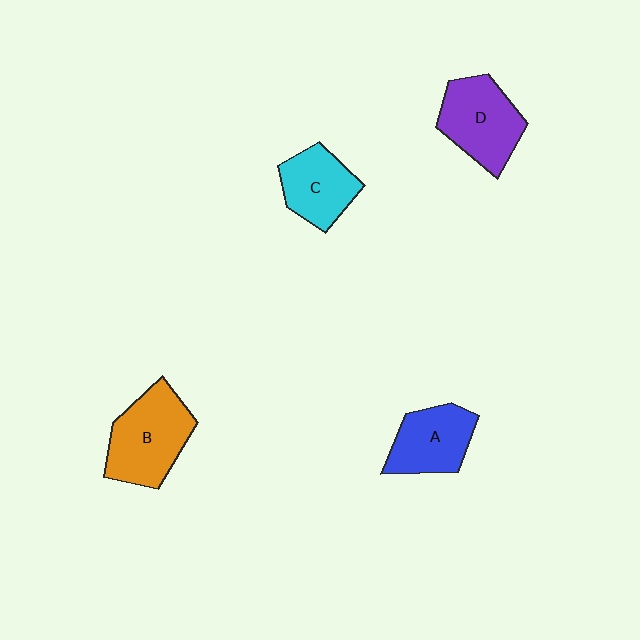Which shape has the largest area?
Shape B (orange).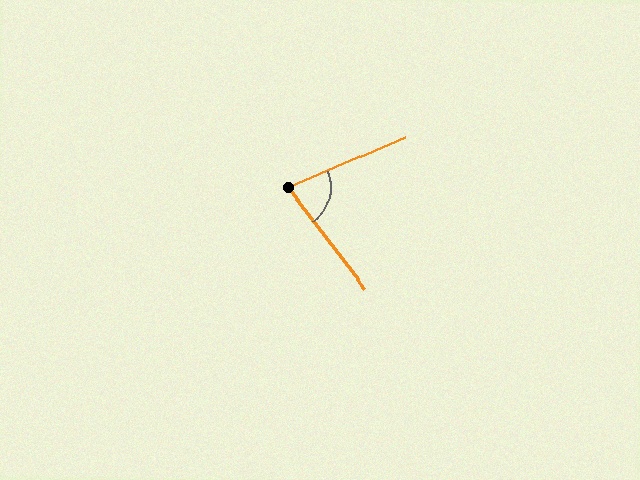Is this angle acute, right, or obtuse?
It is acute.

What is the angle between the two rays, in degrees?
Approximately 75 degrees.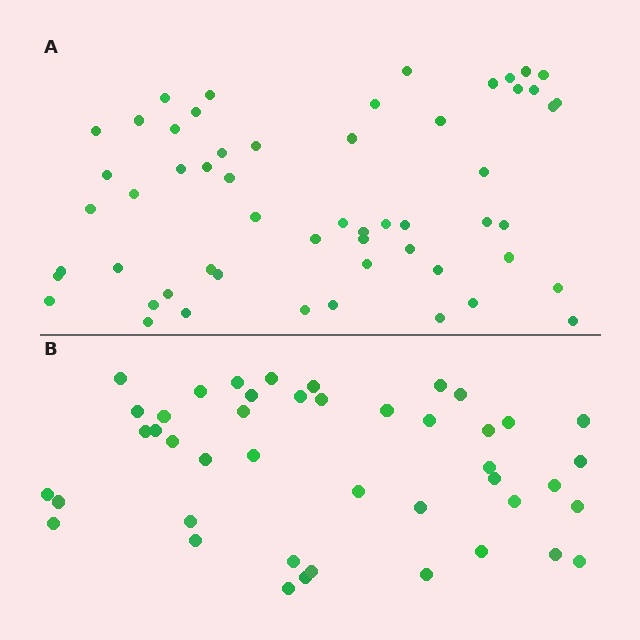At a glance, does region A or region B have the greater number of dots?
Region A (the top region) has more dots.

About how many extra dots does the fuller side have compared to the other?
Region A has roughly 12 or so more dots than region B.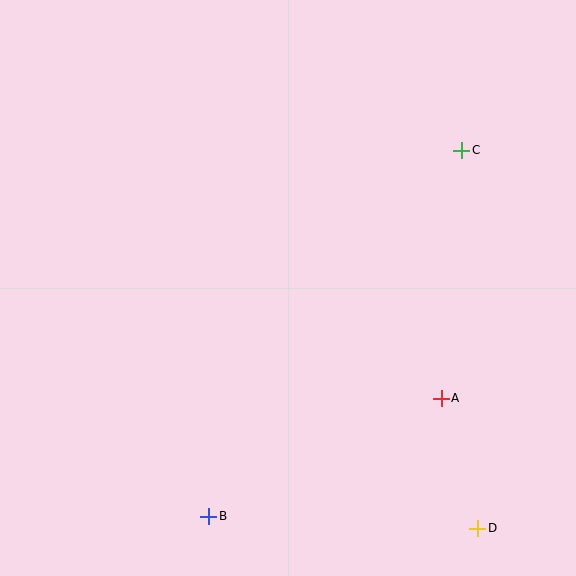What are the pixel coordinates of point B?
Point B is at (209, 516).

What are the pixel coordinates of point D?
Point D is at (478, 528).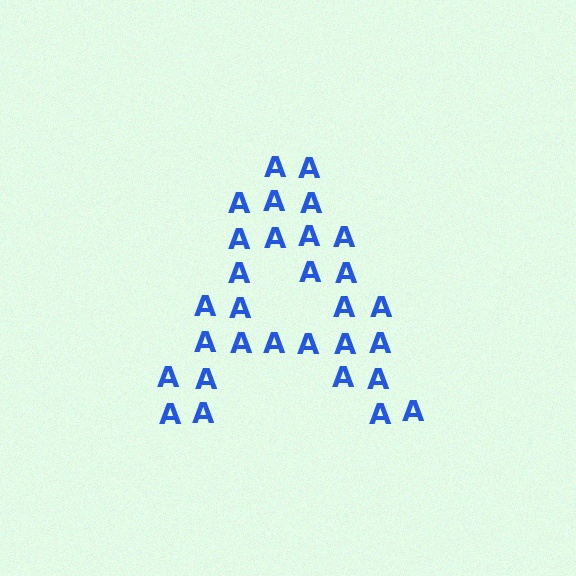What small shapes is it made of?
It is made of small letter A's.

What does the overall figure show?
The overall figure shows the letter A.